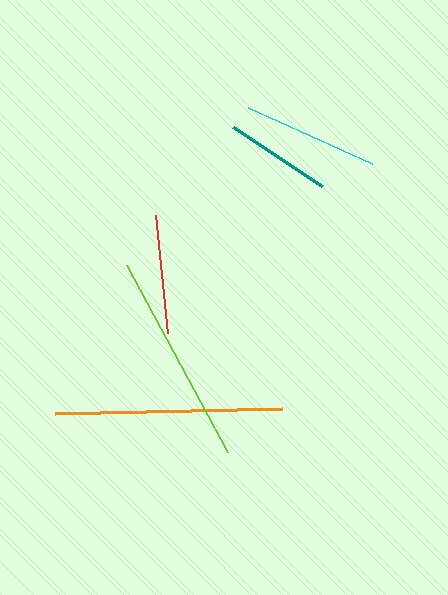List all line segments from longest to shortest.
From longest to shortest: orange, lime, cyan, red, teal.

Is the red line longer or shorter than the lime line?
The lime line is longer than the red line.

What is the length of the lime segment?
The lime segment is approximately 213 pixels long.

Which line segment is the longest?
The orange line is the longest at approximately 227 pixels.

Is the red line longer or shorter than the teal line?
The red line is longer than the teal line.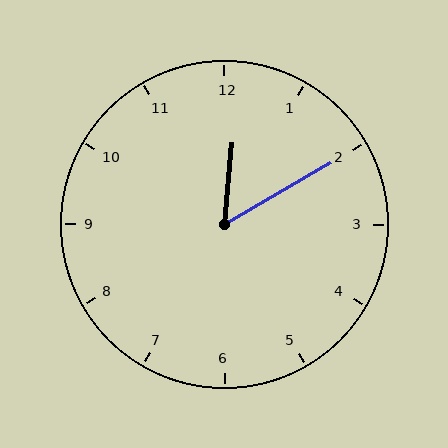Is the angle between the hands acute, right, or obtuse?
It is acute.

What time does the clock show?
12:10.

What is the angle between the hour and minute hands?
Approximately 55 degrees.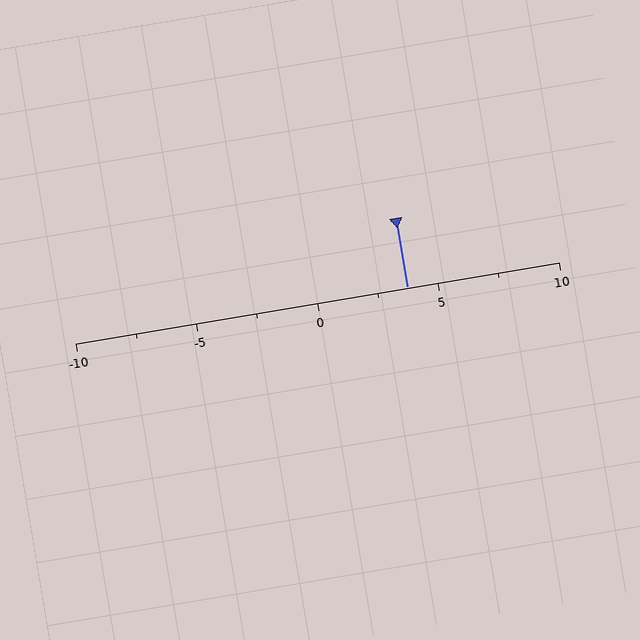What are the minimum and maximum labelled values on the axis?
The axis runs from -10 to 10.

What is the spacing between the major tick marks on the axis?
The major ticks are spaced 5 apart.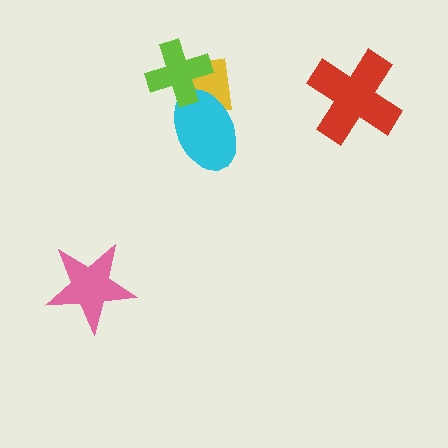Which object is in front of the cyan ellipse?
The lime cross is in front of the cyan ellipse.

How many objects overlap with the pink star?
0 objects overlap with the pink star.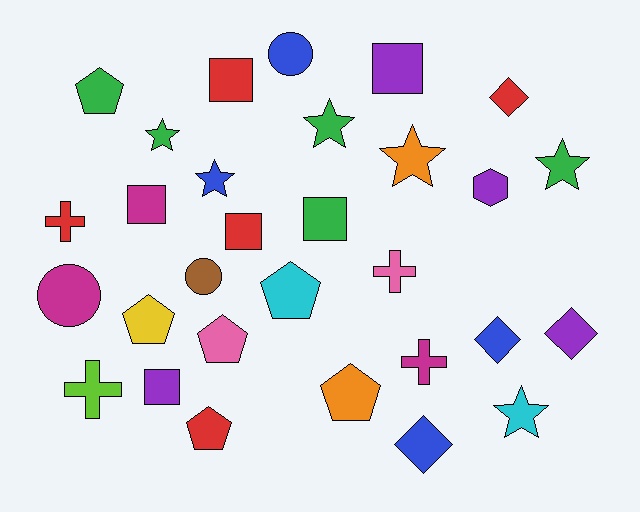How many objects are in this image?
There are 30 objects.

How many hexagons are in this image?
There is 1 hexagon.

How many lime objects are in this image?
There is 1 lime object.